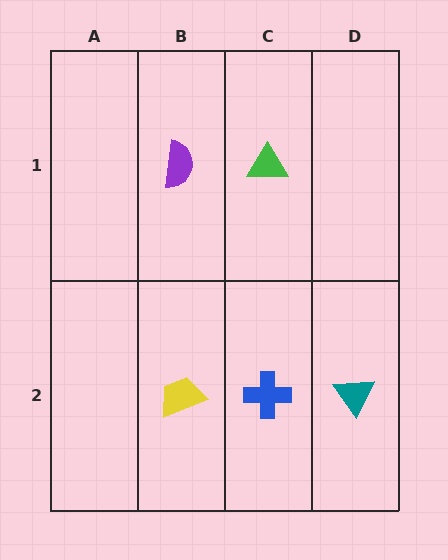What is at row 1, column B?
A purple semicircle.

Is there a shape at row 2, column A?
No, that cell is empty.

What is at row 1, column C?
A green triangle.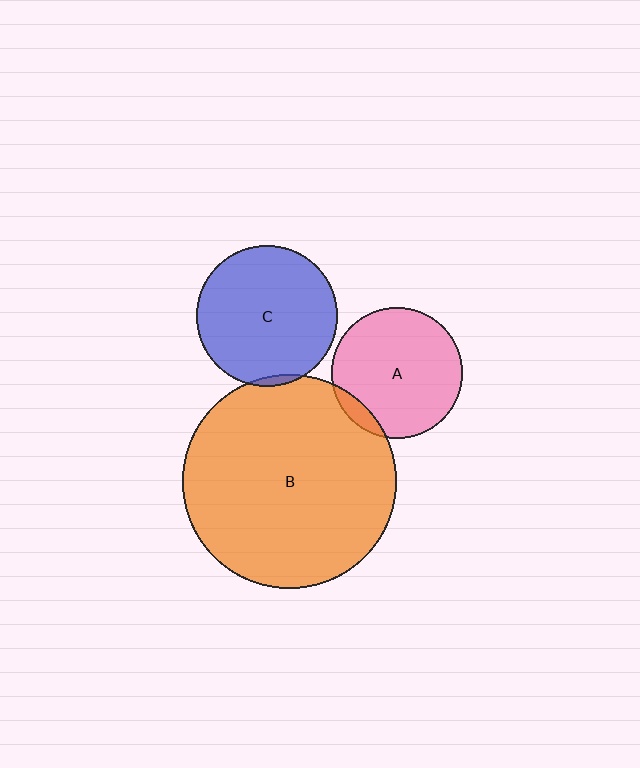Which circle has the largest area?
Circle B (orange).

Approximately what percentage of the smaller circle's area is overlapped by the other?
Approximately 10%.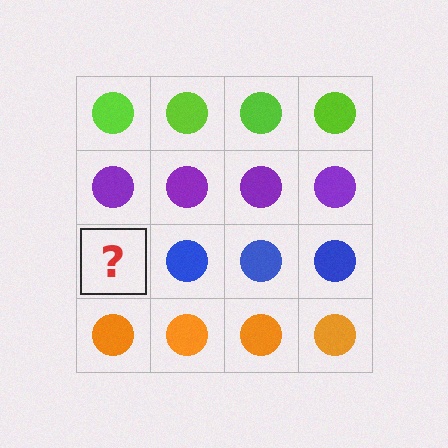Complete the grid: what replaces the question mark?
The question mark should be replaced with a blue circle.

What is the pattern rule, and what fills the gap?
The rule is that each row has a consistent color. The gap should be filled with a blue circle.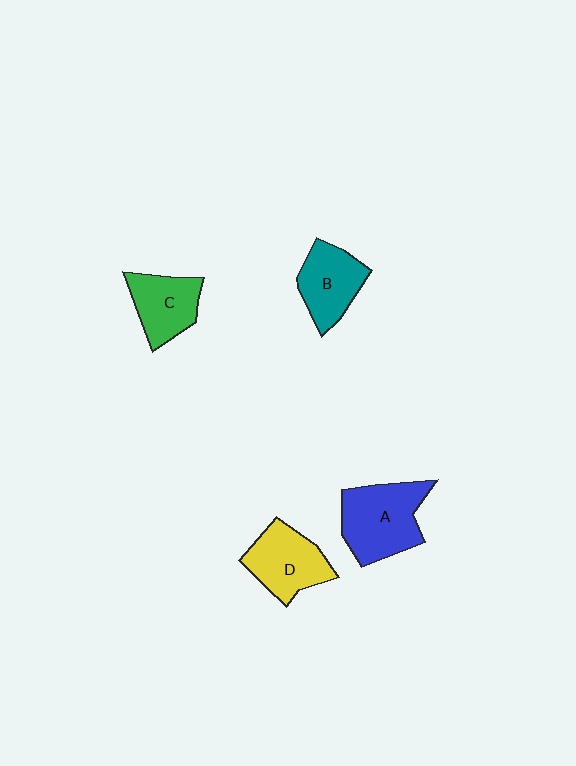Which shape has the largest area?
Shape A (blue).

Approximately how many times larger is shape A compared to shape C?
Approximately 1.4 times.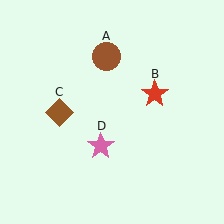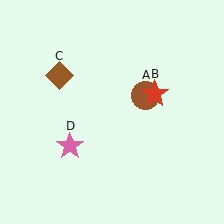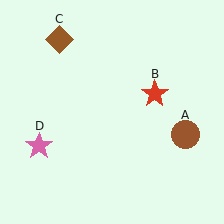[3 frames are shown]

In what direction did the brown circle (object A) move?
The brown circle (object A) moved down and to the right.